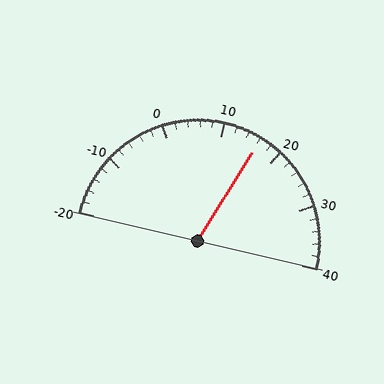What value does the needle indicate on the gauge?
The needle indicates approximately 16.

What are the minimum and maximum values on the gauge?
The gauge ranges from -20 to 40.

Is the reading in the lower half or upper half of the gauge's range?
The reading is in the upper half of the range (-20 to 40).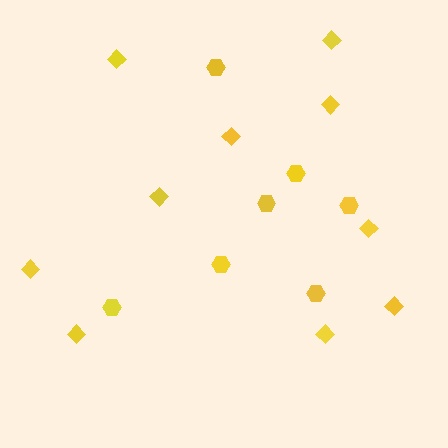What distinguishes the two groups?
There are 2 groups: one group of diamonds (10) and one group of hexagons (7).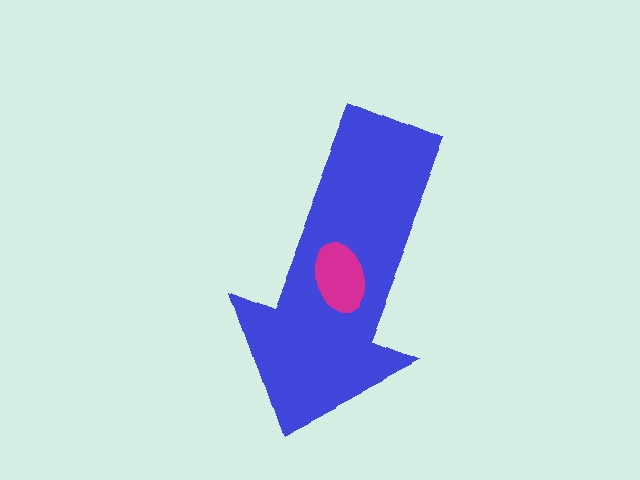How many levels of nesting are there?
2.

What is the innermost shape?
The magenta ellipse.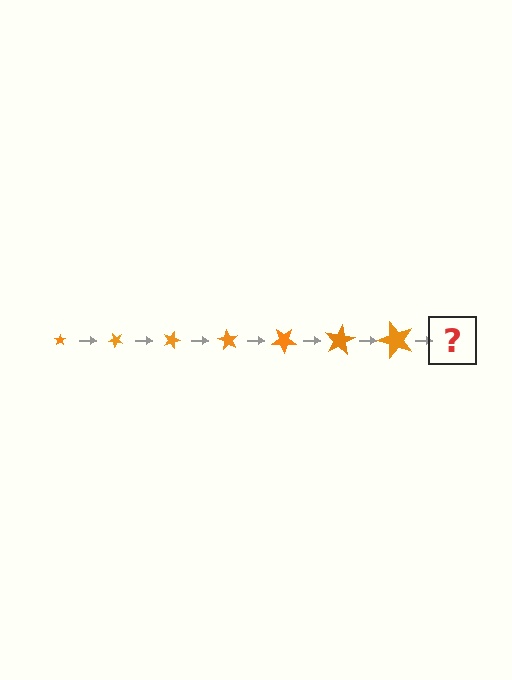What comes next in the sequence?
The next element should be a star, larger than the previous one and rotated 315 degrees from the start.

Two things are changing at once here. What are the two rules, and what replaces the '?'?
The two rules are that the star grows larger each step and it rotates 45 degrees each step. The '?' should be a star, larger than the previous one and rotated 315 degrees from the start.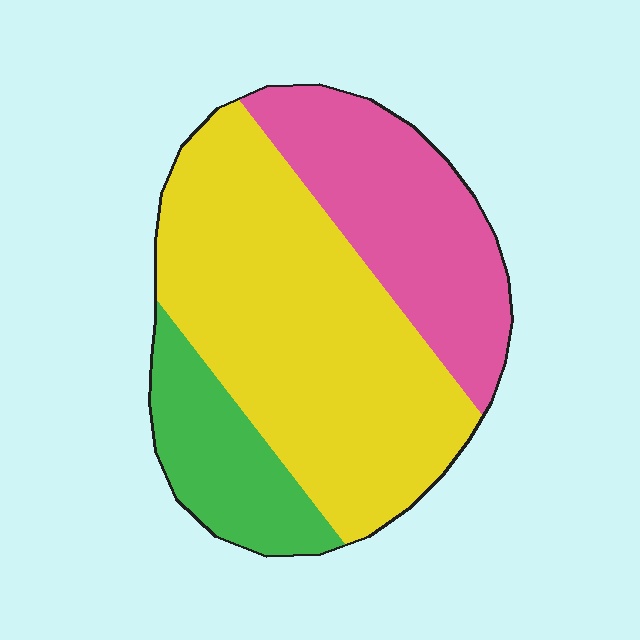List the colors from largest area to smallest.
From largest to smallest: yellow, pink, green.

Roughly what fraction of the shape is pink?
Pink covers around 30% of the shape.